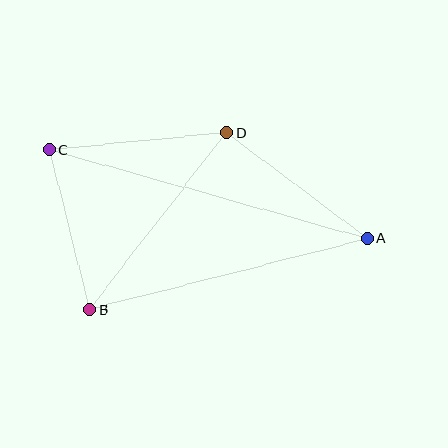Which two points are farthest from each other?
Points A and C are farthest from each other.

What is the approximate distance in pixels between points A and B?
The distance between A and B is approximately 287 pixels.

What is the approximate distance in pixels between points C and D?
The distance between C and D is approximately 178 pixels.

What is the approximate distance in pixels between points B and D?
The distance between B and D is approximately 224 pixels.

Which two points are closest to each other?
Points B and C are closest to each other.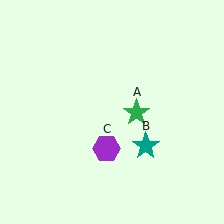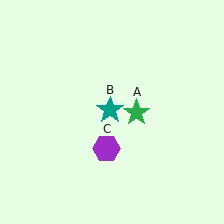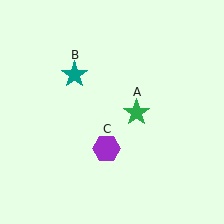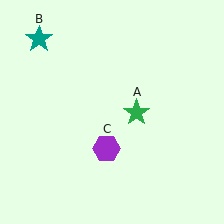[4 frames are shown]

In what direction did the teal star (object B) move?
The teal star (object B) moved up and to the left.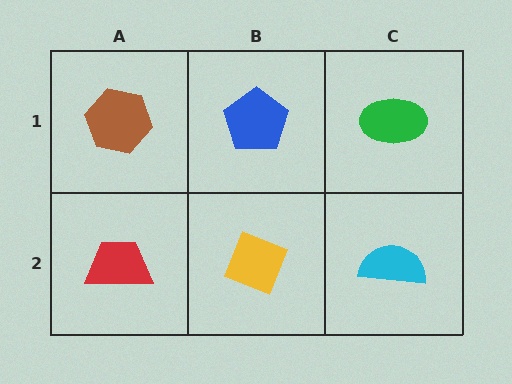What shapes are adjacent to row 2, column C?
A green ellipse (row 1, column C), a yellow diamond (row 2, column B).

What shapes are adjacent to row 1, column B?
A yellow diamond (row 2, column B), a brown hexagon (row 1, column A), a green ellipse (row 1, column C).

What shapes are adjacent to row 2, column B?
A blue pentagon (row 1, column B), a red trapezoid (row 2, column A), a cyan semicircle (row 2, column C).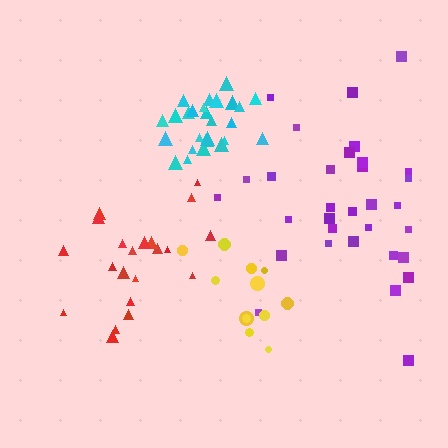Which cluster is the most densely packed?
Cyan.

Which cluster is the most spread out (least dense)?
Purple.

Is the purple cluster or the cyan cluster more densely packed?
Cyan.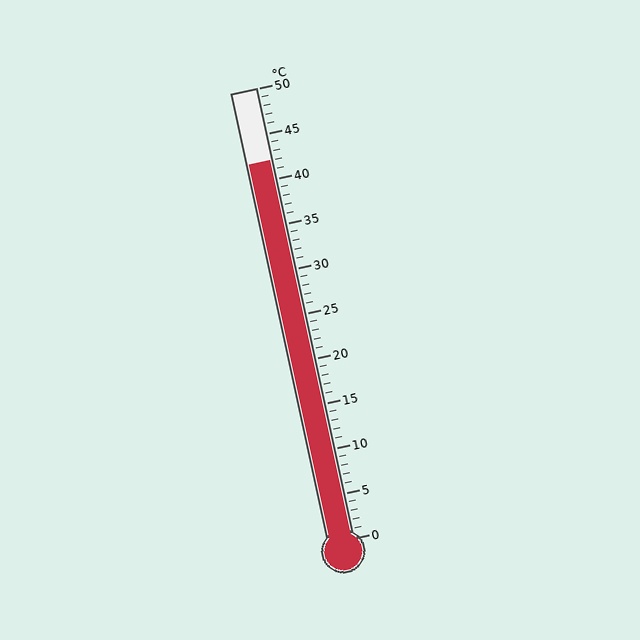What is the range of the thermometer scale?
The thermometer scale ranges from 0°C to 50°C.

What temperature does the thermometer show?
The thermometer shows approximately 42°C.